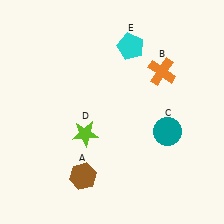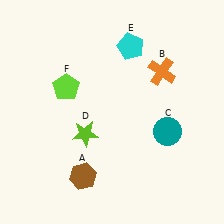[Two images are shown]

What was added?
A lime pentagon (F) was added in Image 2.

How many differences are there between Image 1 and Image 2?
There is 1 difference between the two images.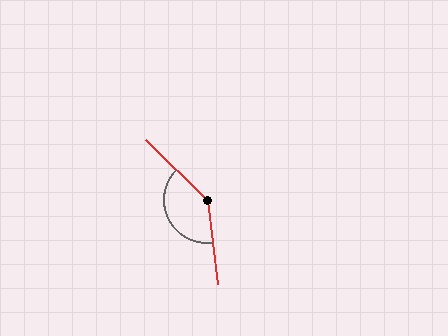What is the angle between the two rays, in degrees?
Approximately 141 degrees.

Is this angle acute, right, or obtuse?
It is obtuse.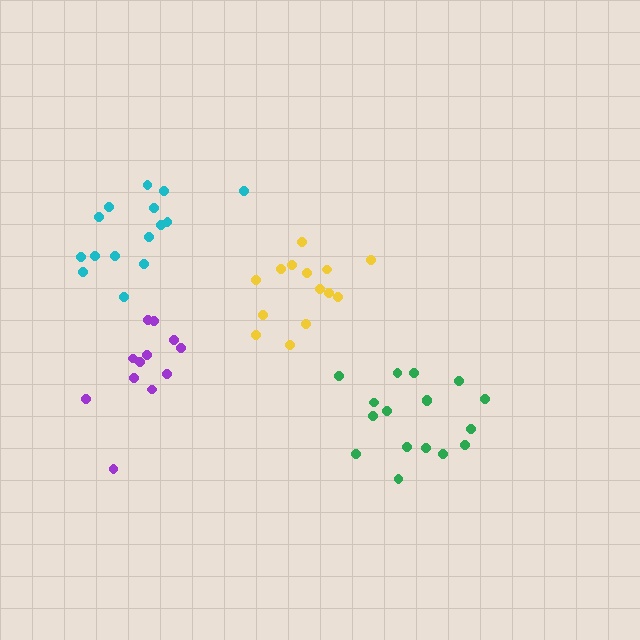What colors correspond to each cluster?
The clusters are colored: yellow, green, purple, cyan.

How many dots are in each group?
Group 1: 14 dots, Group 2: 17 dots, Group 3: 12 dots, Group 4: 15 dots (58 total).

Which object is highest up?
The cyan cluster is topmost.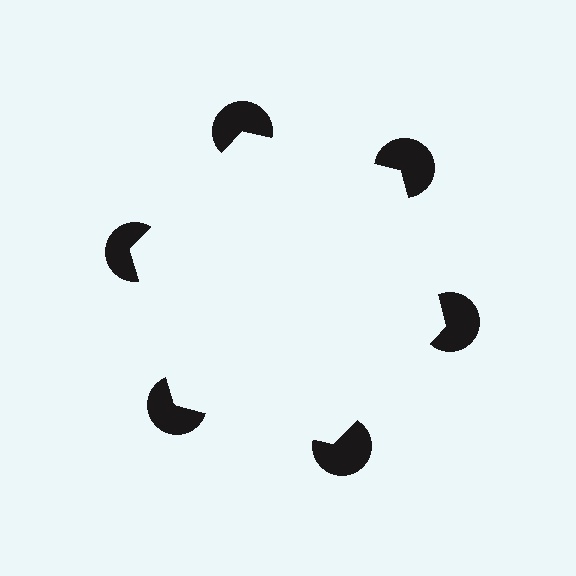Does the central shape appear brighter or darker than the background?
It typically appears slightly brighter than the background, even though no actual brightness change is drawn.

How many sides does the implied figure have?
6 sides.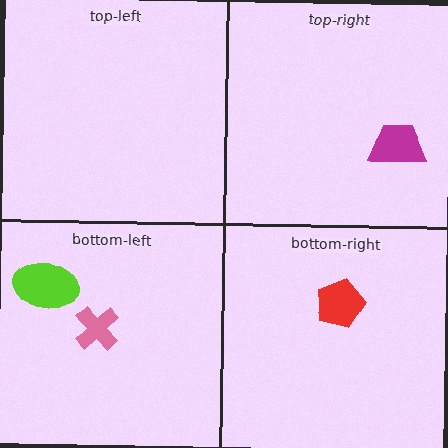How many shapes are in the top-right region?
1.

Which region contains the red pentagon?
The bottom-right region.